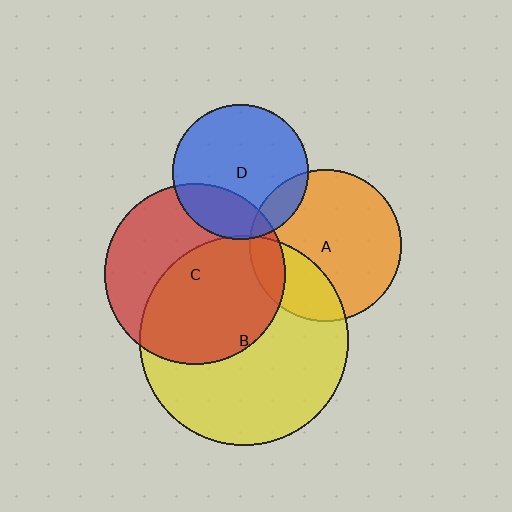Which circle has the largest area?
Circle B (yellow).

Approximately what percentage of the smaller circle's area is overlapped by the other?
Approximately 5%.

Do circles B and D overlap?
Yes.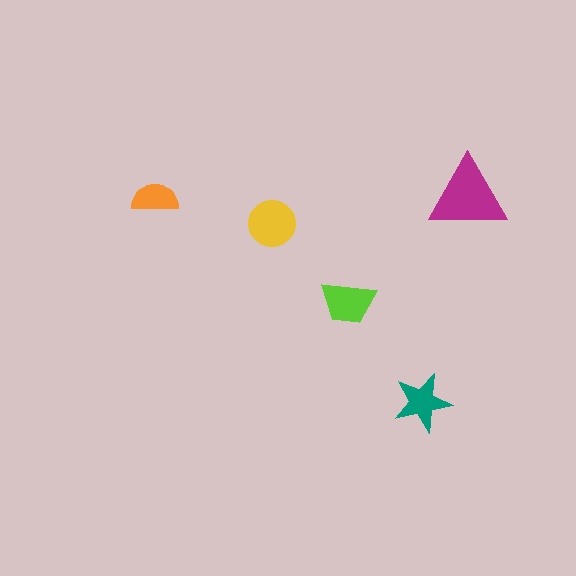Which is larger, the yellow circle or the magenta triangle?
The magenta triangle.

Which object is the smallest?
The orange semicircle.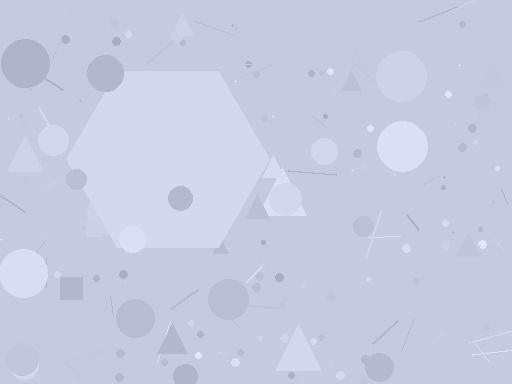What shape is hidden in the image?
A hexagon is hidden in the image.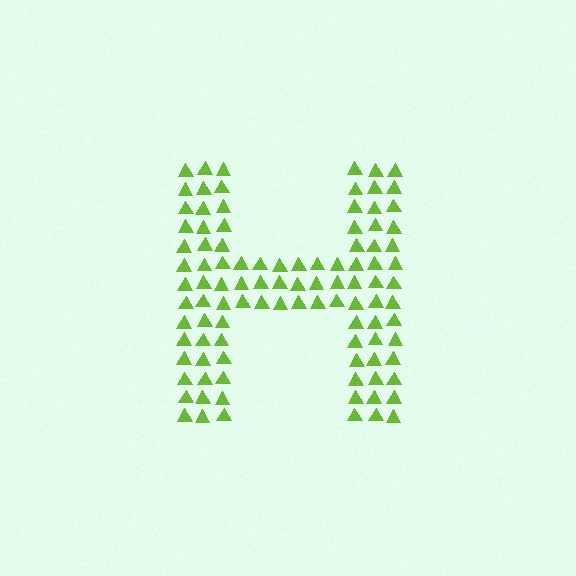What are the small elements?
The small elements are triangles.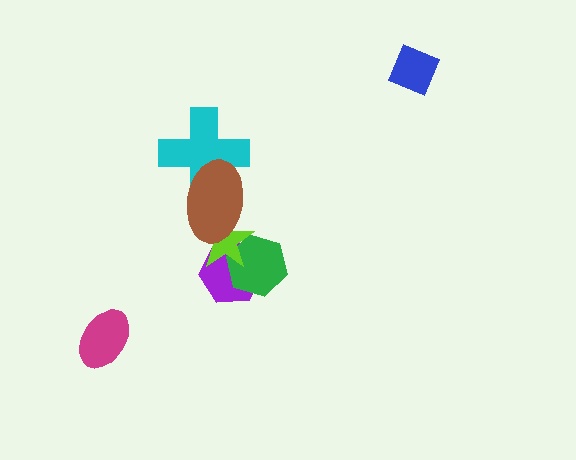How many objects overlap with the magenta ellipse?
0 objects overlap with the magenta ellipse.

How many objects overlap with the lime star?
3 objects overlap with the lime star.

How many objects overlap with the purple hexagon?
2 objects overlap with the purple hexagon.